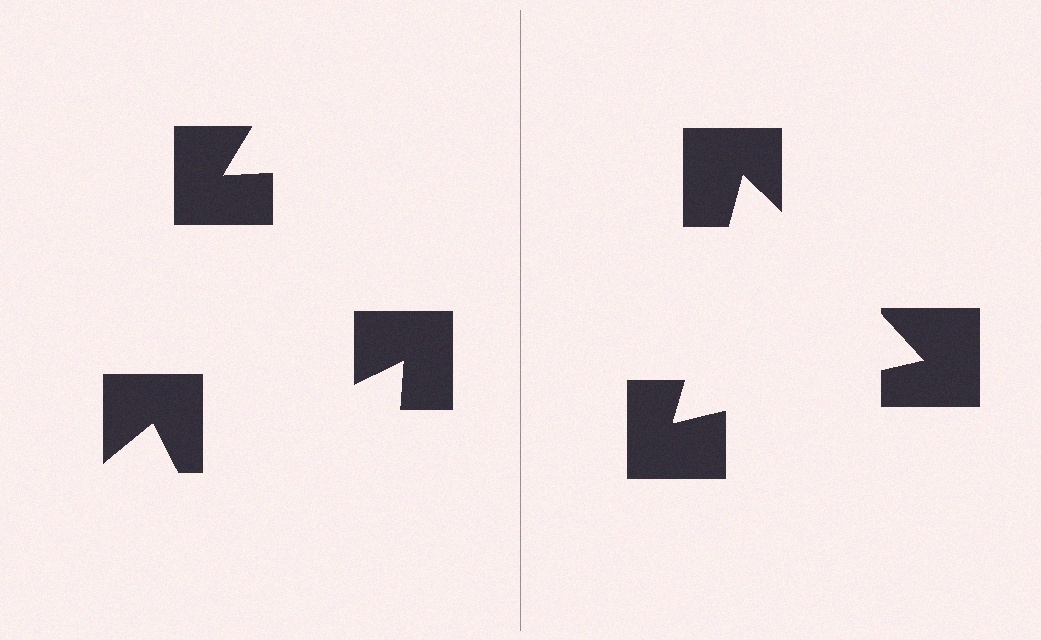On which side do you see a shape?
An illusory triangle appears on the right side. On the left side the wedge cuts are rotated, so no coherent shape forms.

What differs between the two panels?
The notched squares are positioned identically on both sides; only the wedge orientations differ. On the right they align to a triangle; on the left they are misaligned.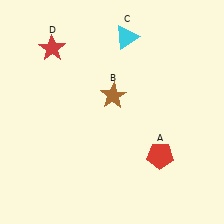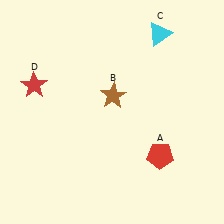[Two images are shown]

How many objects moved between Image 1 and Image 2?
2 objects moved between the two images.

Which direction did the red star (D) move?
The red star (D) moved down.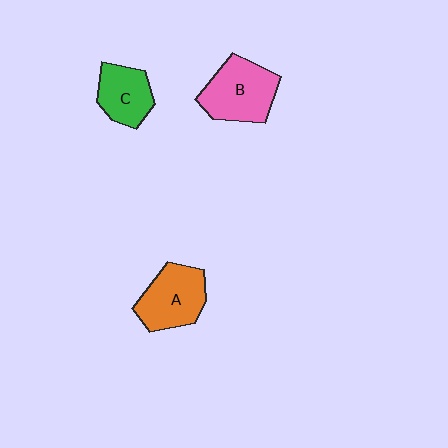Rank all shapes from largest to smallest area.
From largest to smallest: B (pink), A (orange), C (green).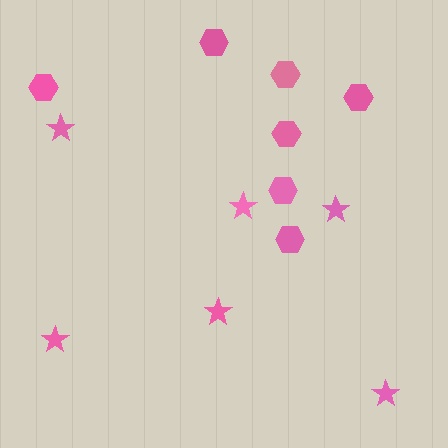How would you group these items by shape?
There are 2 groups: one group of stars (6) and one group of hexagons (7).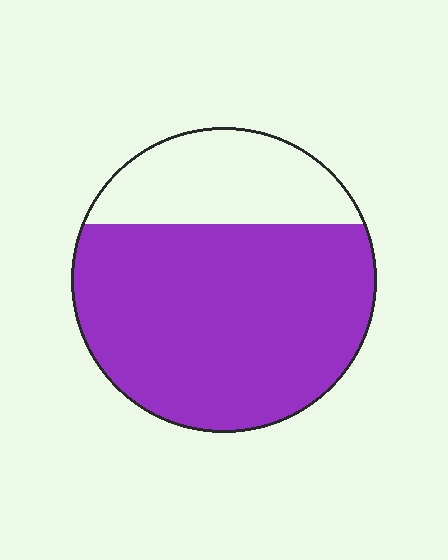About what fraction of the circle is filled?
About three quarters (3/4).